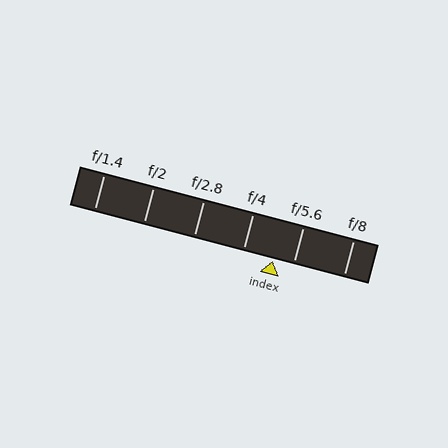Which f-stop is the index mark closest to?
The index mark is closest to f/5.6.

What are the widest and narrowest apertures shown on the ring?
The widest aperture shown is f/1.4 and the narrowest is f/8.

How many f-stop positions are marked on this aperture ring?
There are 6 f-stop positions marked.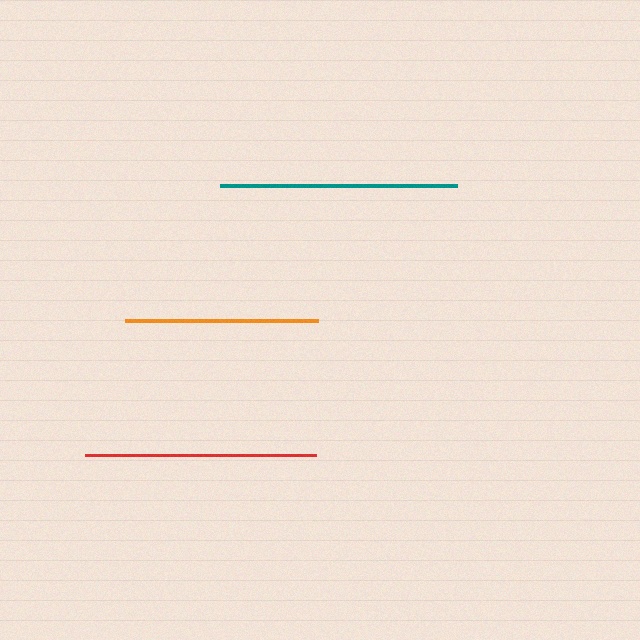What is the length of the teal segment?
The teal segment is approximately 237 pixels long.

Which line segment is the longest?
The teal line is the longest at approximately 237 pixels.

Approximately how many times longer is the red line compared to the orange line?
The red line is approximately 1.2 times the length of the orange line.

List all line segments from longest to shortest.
From longest to shortest: teal, red, orange.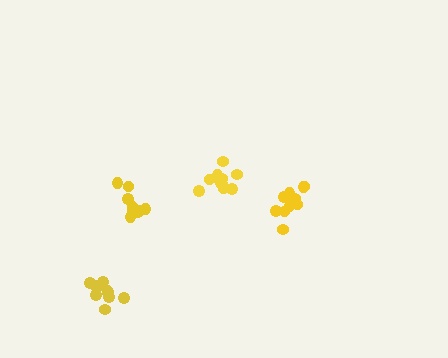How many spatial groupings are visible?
There are 4 spatial groupings.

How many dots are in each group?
Group 1: 10 dots, Group 2: 10 dots, Group 3: 10 dots, Group 4: 10 dots (40 total).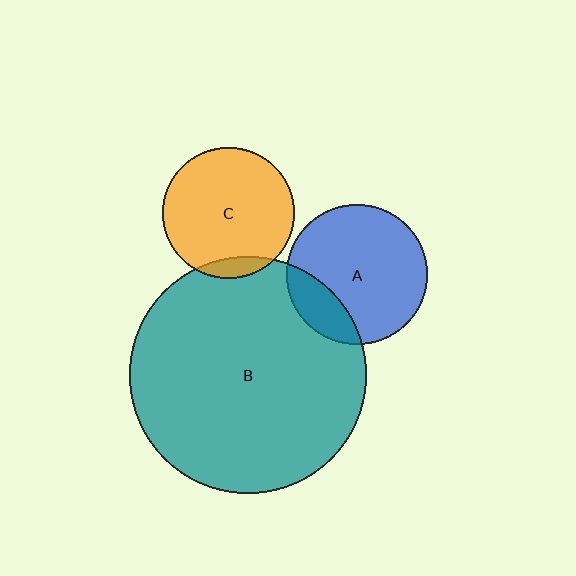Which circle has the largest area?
Circle B (teal).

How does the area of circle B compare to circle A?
Approximately 2.8 times.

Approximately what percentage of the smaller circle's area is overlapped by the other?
Approximately 10%.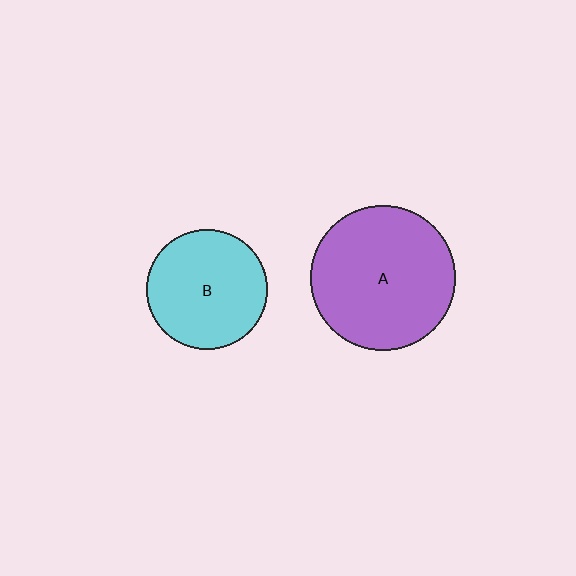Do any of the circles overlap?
No, none of the circles overlap.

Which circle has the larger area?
Circle A (purple).